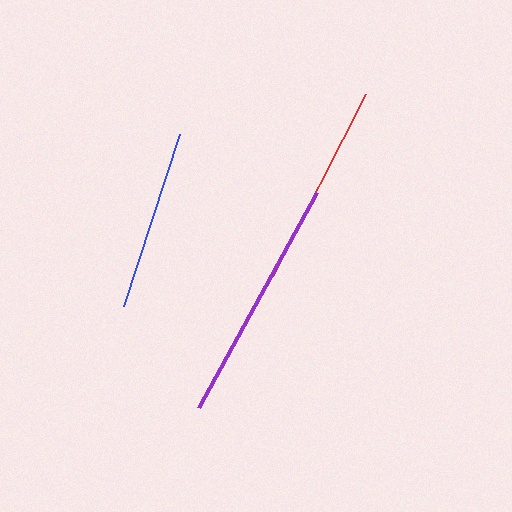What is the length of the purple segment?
The purple segment is approximately 246 pixels long.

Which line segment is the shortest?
The blue line is the shortest at approximately 181 pixels.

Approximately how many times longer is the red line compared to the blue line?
The red line is approximately 1.1 times the length of the blue line.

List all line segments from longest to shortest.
From longest to shortest: purple, red, blue.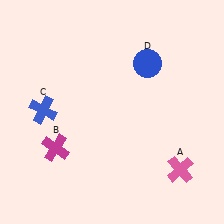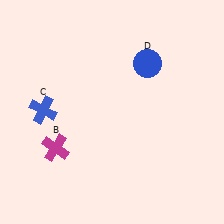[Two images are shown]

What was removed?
The pink cross (A) was removed in Image 2.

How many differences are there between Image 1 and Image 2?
There is 1 difference between the two images.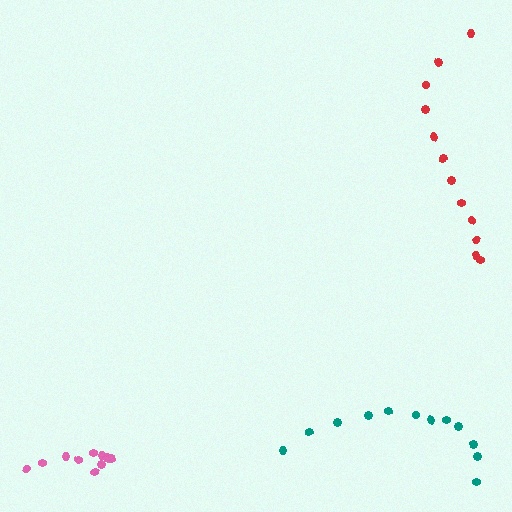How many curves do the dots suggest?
There are 3 distinct paths.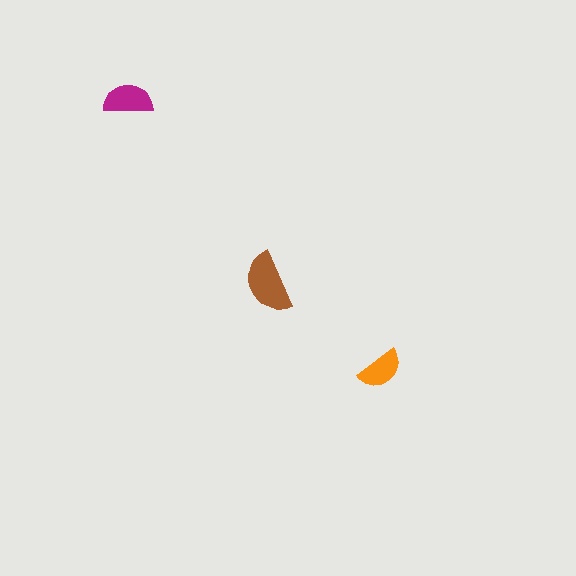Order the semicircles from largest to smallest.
the brown one, the magenta one, the orange one.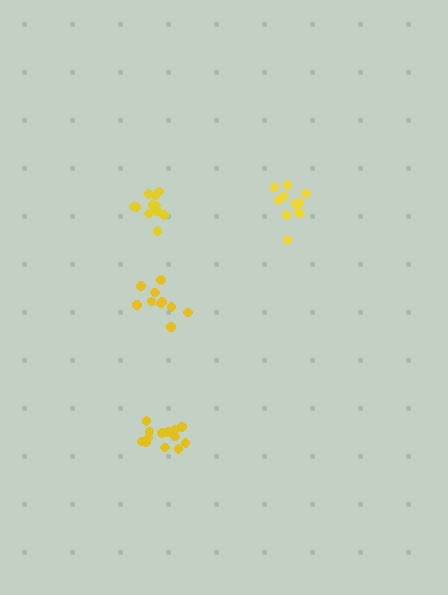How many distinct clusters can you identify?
There are 4 distinct clusters.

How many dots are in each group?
Group 1: 11 dots, Group 2: 13 dots, Group 3: 11 dots, Group 4: 10 dots (45 total).